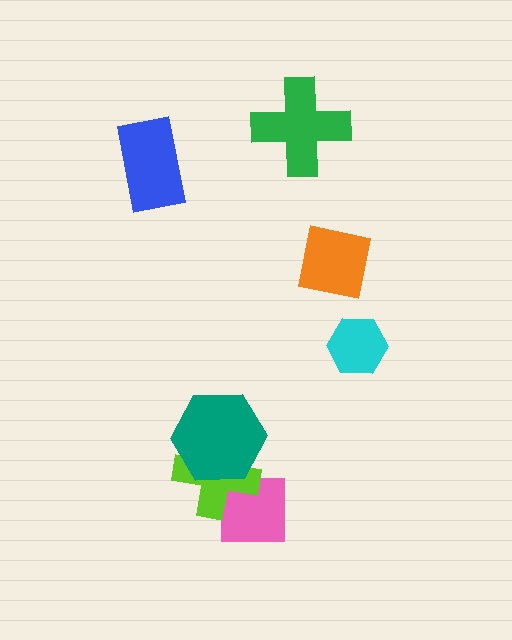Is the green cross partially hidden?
No, no other shape covers it.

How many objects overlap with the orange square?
0 objects overlap with the orange square.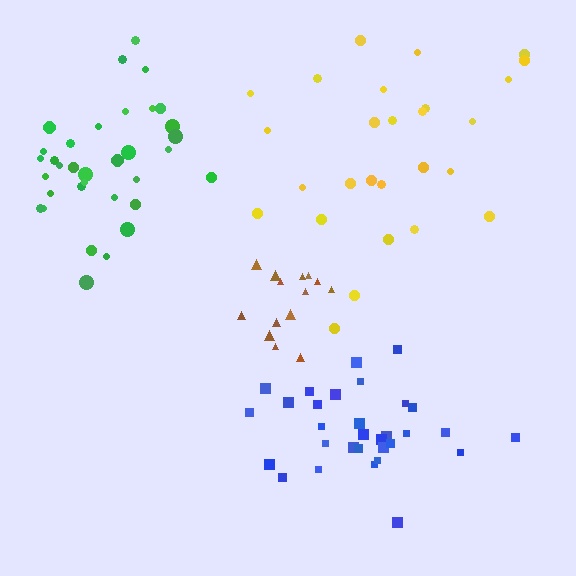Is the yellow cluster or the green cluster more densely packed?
Green.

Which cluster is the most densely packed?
Brown.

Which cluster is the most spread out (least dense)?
Yellow.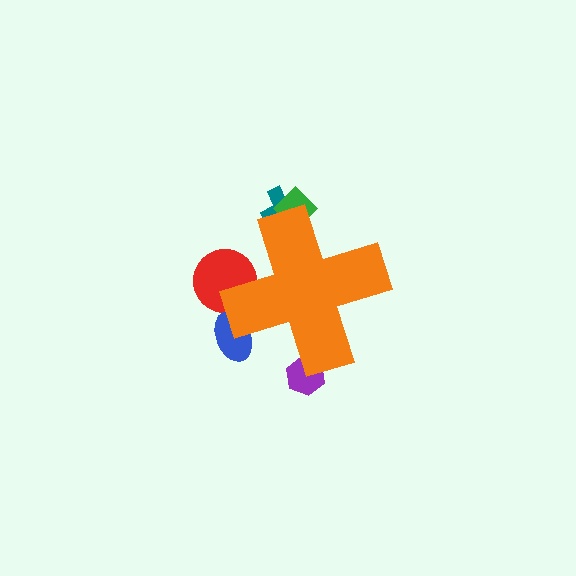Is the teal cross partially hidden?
Yes, the teal cross is partially hidden behind the orange cross.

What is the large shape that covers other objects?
An orange cross.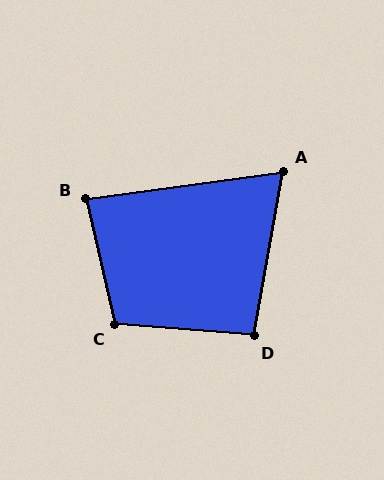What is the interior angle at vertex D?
Approximately 95 degrees (obtuse).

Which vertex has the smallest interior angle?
A, at approximately 72 degrees.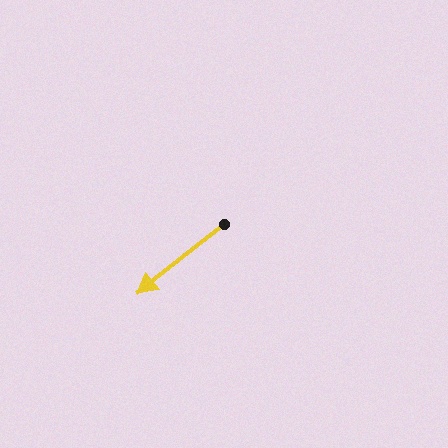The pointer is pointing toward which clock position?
Roughly 8 o'clock.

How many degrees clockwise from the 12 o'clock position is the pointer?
Approximately 232 degrees.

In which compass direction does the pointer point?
Southwest.